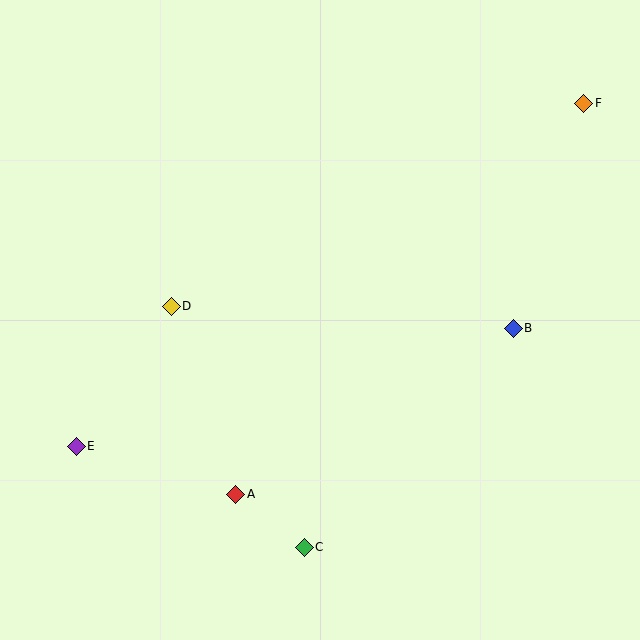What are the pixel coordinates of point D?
Point D is at (171, 306).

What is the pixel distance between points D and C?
The distance between D and C is 275 pixels.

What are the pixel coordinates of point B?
Point B is at (513, 328).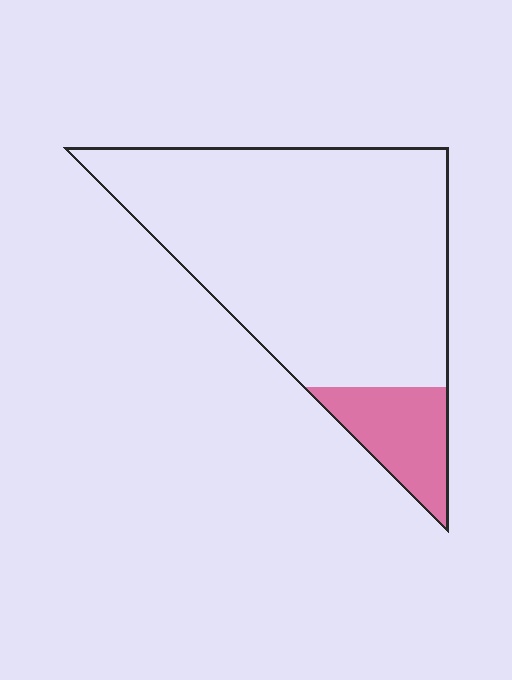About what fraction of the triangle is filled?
About one eighth (1/8).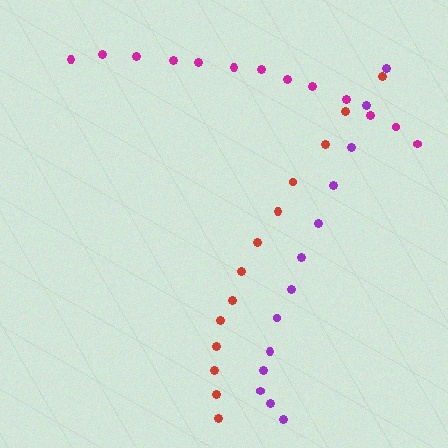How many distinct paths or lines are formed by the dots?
There are 3 distinct paths.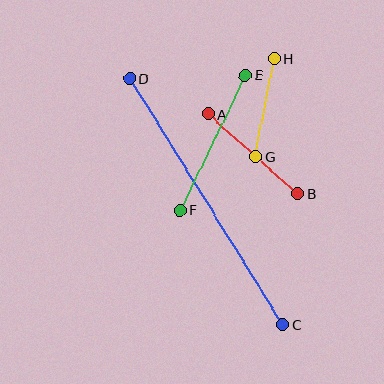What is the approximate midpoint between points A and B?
The midpoint is at approximately (253, 154) pixels.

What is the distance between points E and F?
The distance is approximately 149 pixels.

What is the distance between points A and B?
The distance is approximately 120 pixels.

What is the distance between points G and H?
The distance is approximately 100 pixels.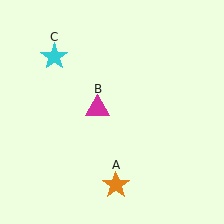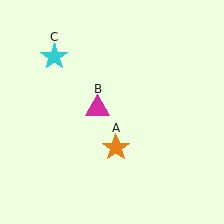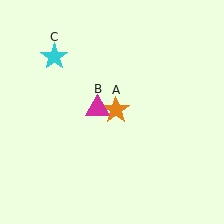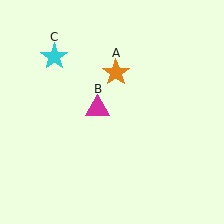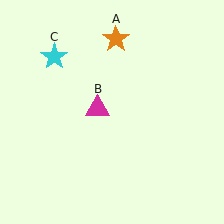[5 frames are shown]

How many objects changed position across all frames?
1 object changed position: orange star (object A).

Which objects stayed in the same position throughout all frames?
Magenta triangle (object B) and cyan star (object C) remained stationary.